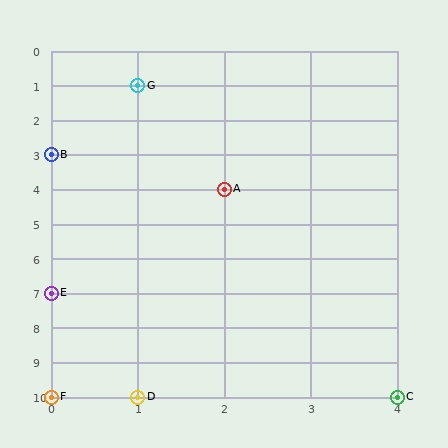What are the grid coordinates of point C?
Point C is at grid coordinates (4, 10).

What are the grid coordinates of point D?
Point D is at grid coordinates (1, 10).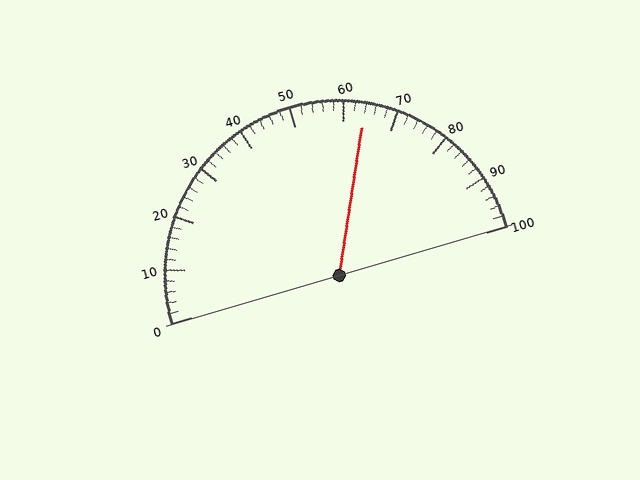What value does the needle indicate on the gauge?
The needle indicates approximately 64.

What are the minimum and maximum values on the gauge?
The gauge ranges from 0 to 100.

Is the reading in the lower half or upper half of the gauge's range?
The reading is in the upper half of the range (0 to 100).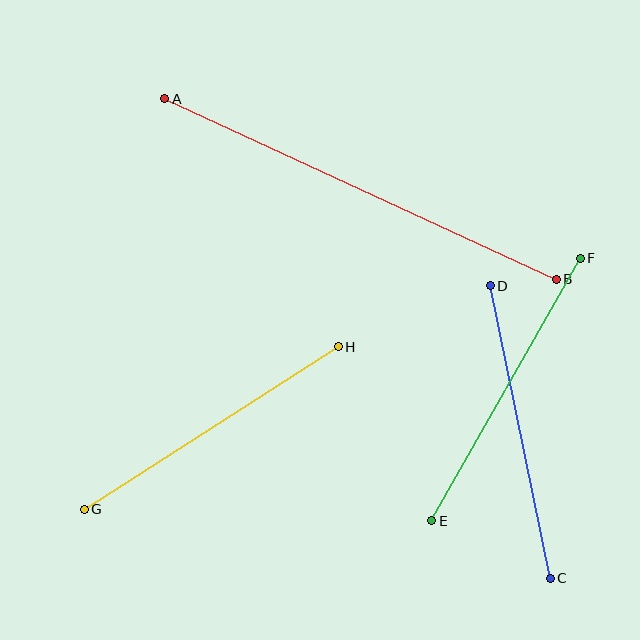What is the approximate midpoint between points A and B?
The midpoint is at approximately (360, 189) pixels.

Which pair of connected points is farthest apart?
Points A and B are farthest apart.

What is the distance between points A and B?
The distance is approximately 431 pixels.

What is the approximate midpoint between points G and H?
The midpoint is at approximately (211, 428) pixels.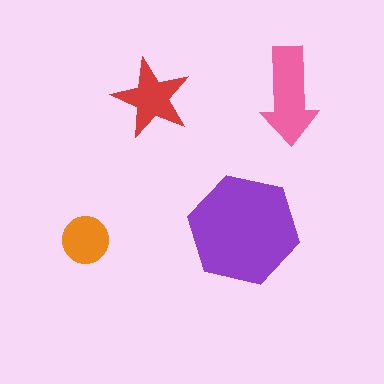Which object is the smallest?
The orange circle.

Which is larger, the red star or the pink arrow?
The pink arrow.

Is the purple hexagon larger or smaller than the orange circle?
Larger.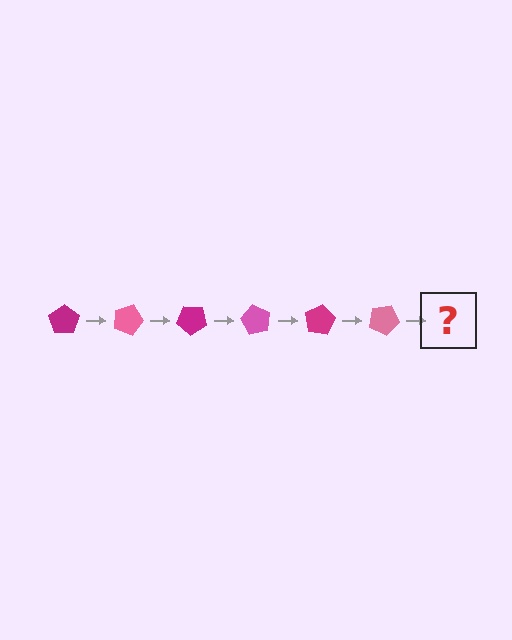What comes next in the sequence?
The next element should be a magenta pentagon, rotated 120 degrees from the start.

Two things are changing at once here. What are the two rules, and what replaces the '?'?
The two rules are that it rotates 20 degrees each step and the color cycles through magenta and pink. The '?' should be a magenta pentagon, rotated 120 degrees from the start.